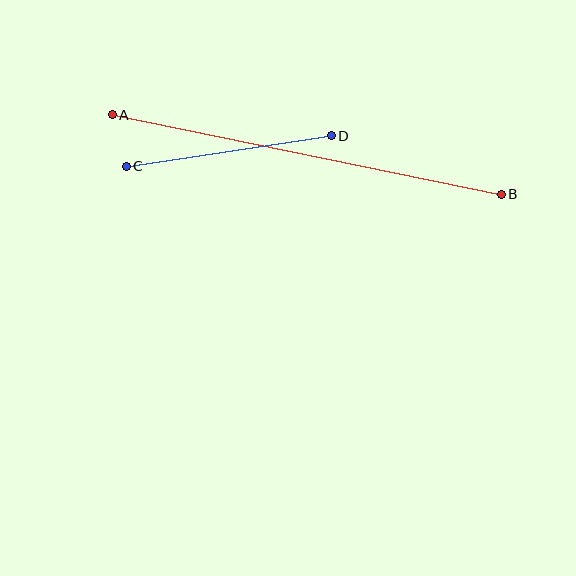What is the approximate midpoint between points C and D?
The midpoint is at approximately (229, 151) pixels.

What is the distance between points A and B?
The distance is approximately 397 pixels.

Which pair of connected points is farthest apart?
Points A and B are farthest apart.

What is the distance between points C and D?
The distance is approximately 207 pixels.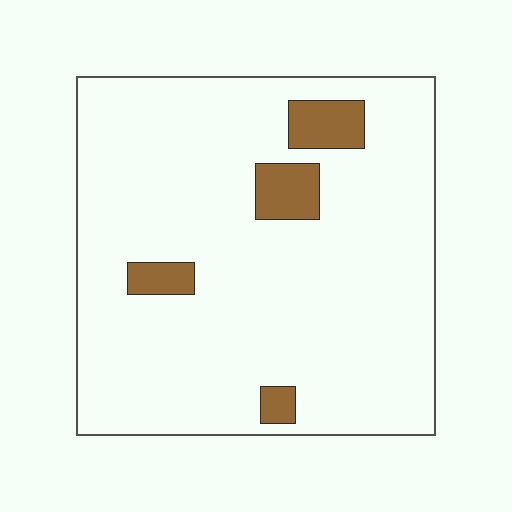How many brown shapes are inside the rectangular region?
4.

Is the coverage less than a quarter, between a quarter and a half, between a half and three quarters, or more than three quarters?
Less than a quarter.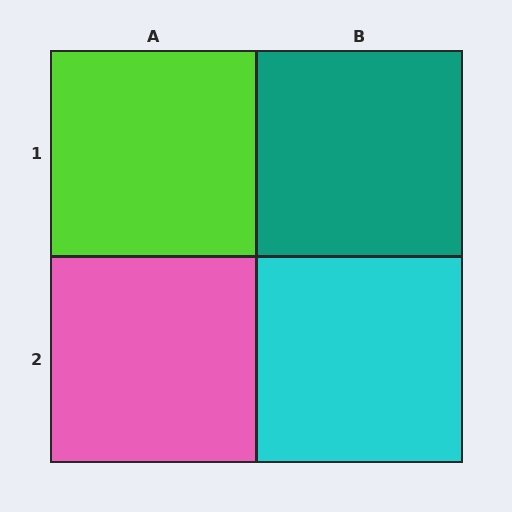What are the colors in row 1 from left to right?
Lime, teal.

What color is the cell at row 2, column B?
Cyan.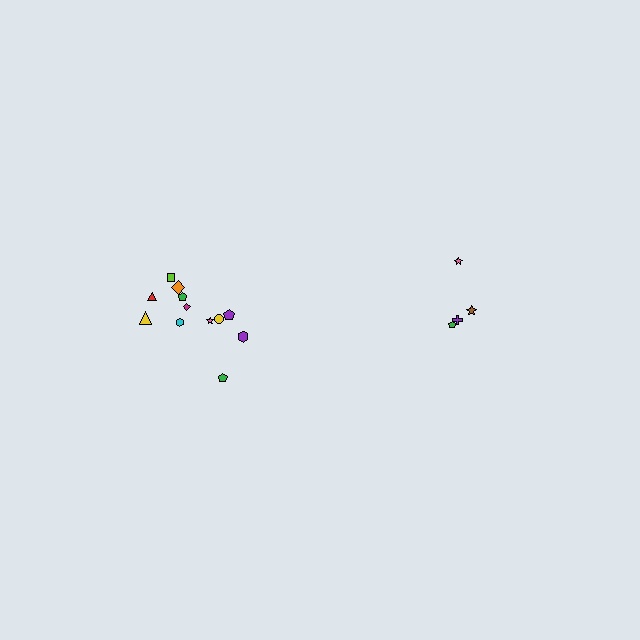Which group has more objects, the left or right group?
The left group.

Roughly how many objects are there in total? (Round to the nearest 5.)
Roughly 15 objects in total.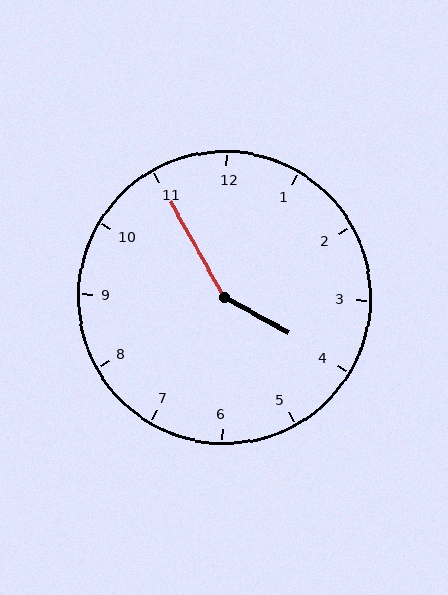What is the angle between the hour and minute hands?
Approximately 148 degrees.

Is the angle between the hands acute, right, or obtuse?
It is obtuse.